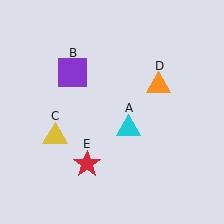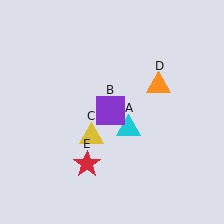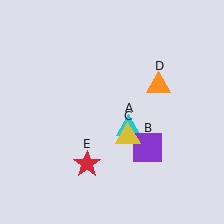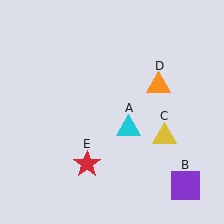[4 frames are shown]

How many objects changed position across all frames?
2 objects changed position: purple square (object B), yellow triangle (object C).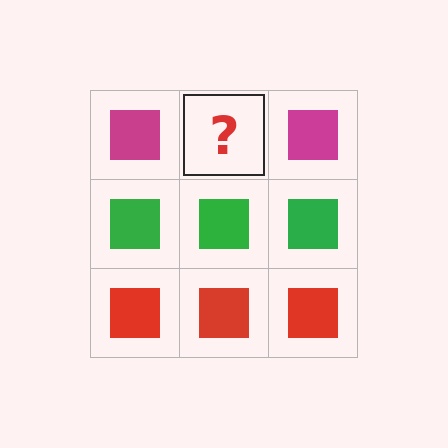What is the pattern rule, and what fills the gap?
The rule is that each row has a consistent color. The gap should be filled with a magenta square.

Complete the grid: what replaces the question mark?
The question mark should be replaced with a magenta square.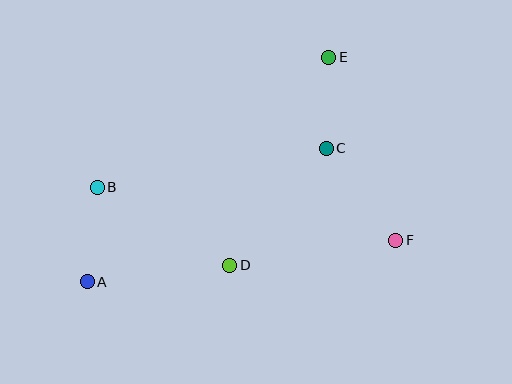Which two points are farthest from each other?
Points A and E are farthest from each other.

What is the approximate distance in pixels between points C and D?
The distance between C and D is approximately 151 pixels.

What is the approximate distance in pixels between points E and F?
The distance between E and F is approximately 195 pixels.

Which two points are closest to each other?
Points C and E are closest to each other.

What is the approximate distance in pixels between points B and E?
The distance between B and E is approximately 265 pixels.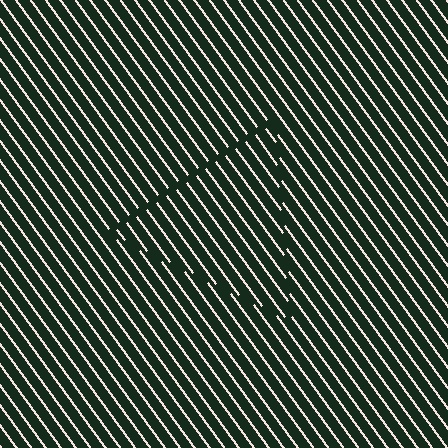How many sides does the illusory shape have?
3 sides — the line-ends trace a triangle.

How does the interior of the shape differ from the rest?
The interior of the shape contains the same grating, shifted by half a period — the contour is defined by the phase discontinuity where line-ends from the inner and outer gratings abut.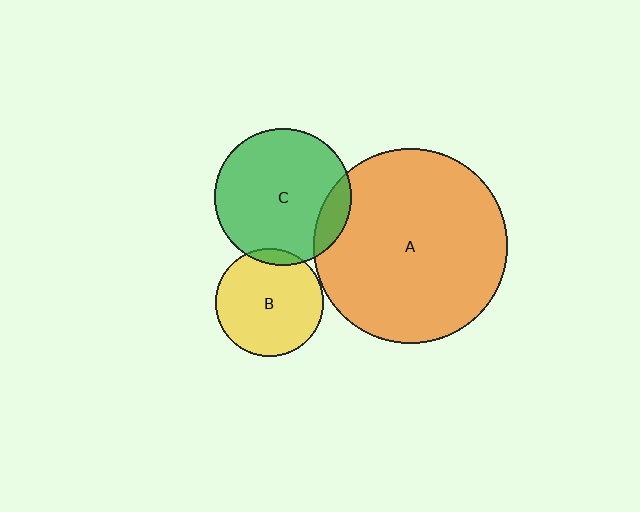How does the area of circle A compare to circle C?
Approximately 2.0 times.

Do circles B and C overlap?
Yes.